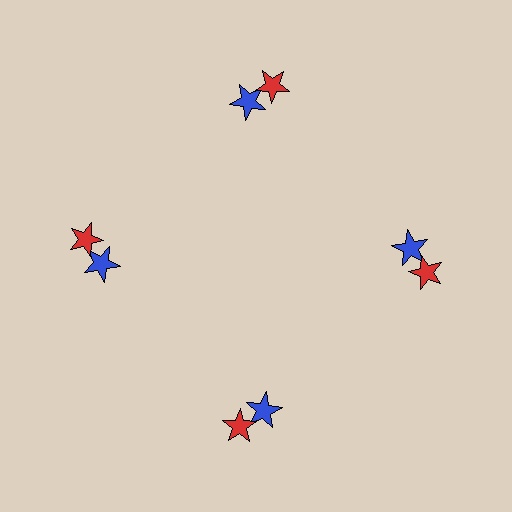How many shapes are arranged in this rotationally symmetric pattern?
There are 8 shapes, arranged in 4 groups of 2.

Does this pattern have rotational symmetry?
Yes, this pattern has 4-fold rotational symmetry. It looks the same after rotating 90 degrees around the center.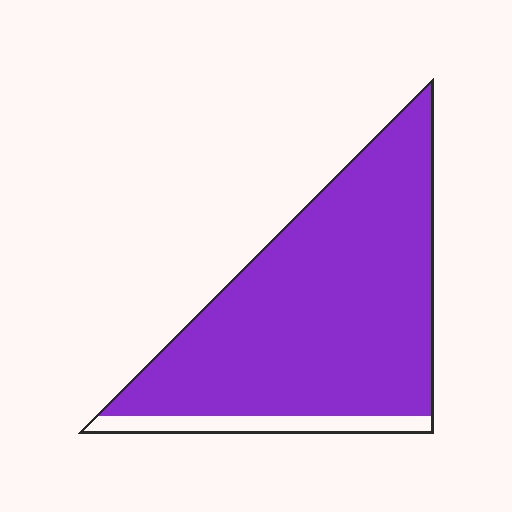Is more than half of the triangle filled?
Yes.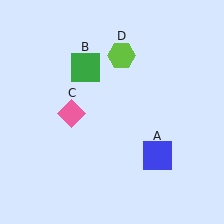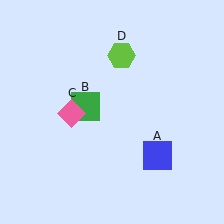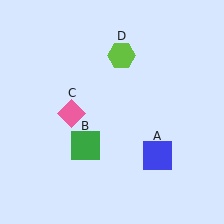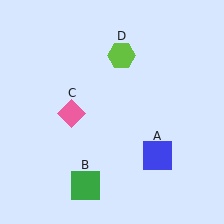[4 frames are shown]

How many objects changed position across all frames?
1 object changed position: green square (object B).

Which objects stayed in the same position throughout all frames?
Blue square (object A) and pink diamond (object C) and lime hexagon (object D) remained stationary.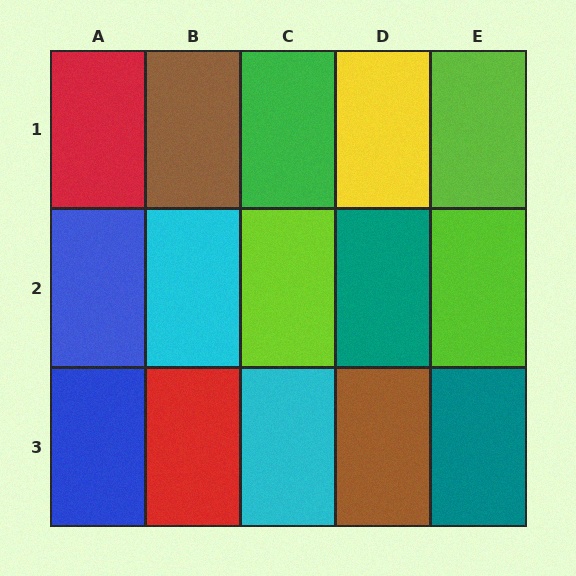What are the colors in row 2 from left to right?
Blue, cyan, lime, teal, lime.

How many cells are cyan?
2 cells are cyan.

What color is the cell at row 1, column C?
Green.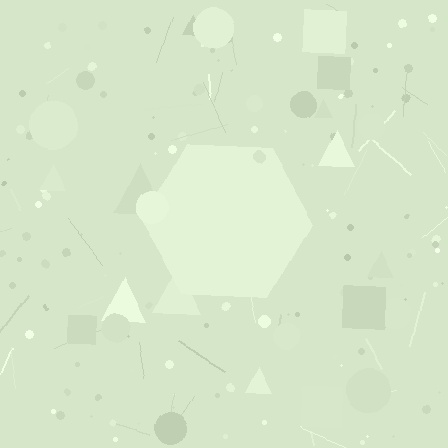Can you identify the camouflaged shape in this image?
The camouflaged shape is a hexagon.